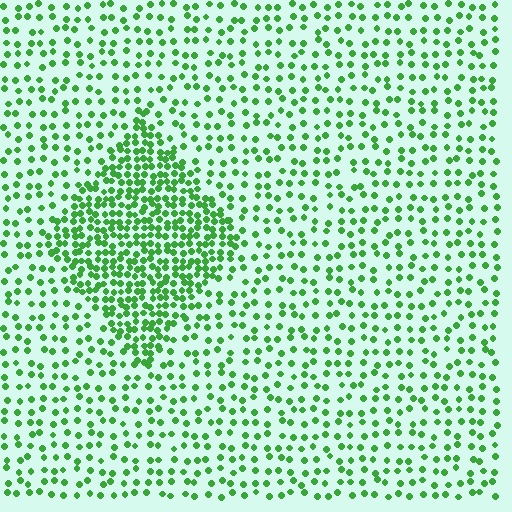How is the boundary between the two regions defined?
The boundary is defined by a change in element density (approximately 2.4x ratio). All elements are the same color, size, and shape.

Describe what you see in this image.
The image contains small green elements arranged at two different densities. A diamond-shaped region is visible where the elements are more densely packed than the surrounding area.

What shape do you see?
I see a diamond.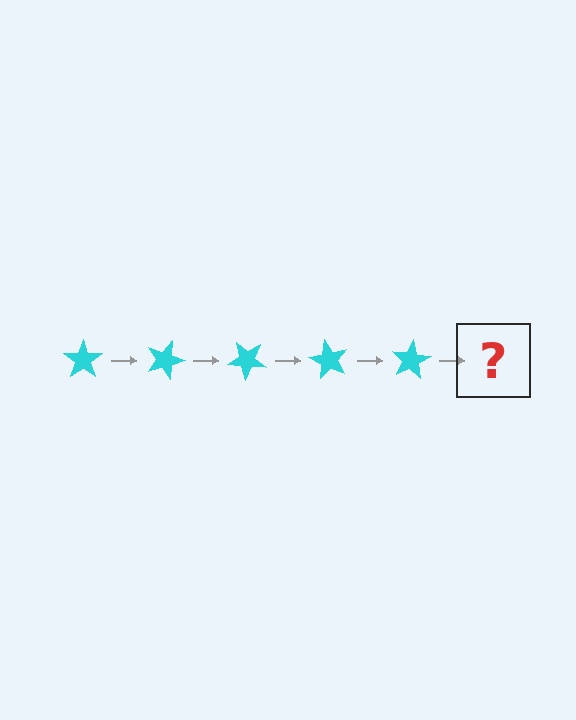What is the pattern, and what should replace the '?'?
The pattern is that the star rotates 20 degrees each step. The '?' should be a cyan star rotated 100 degrees.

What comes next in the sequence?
The next element should be a cyan star rotated 100 degrees.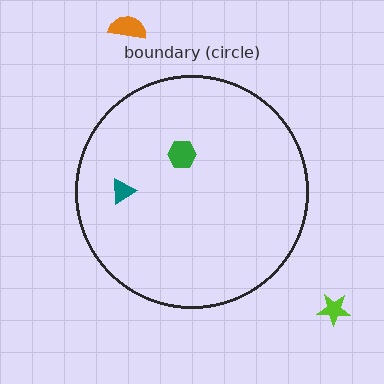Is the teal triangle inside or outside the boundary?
Inside.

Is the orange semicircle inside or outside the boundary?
Outside.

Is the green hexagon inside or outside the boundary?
Inside.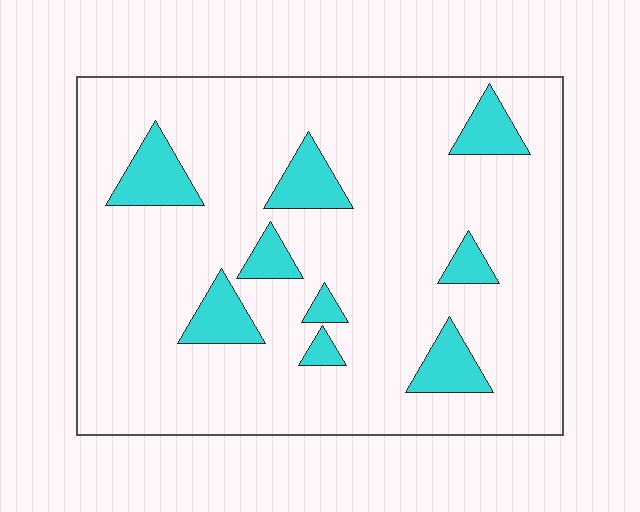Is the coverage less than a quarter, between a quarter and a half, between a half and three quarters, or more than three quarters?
Less than a quarter.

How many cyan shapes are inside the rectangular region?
9.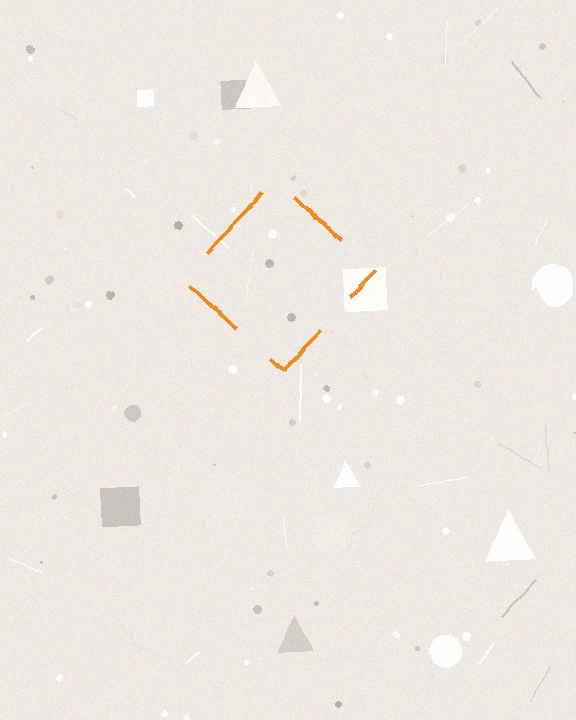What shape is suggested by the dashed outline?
The dashed outline suggests a diamond.